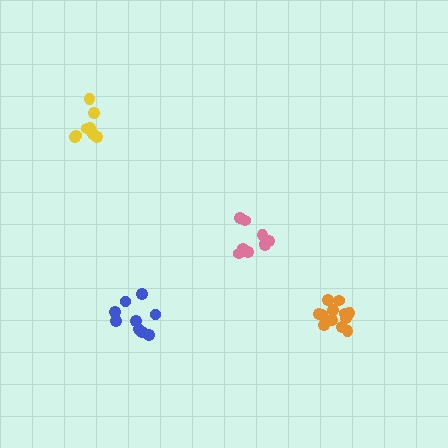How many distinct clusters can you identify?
There are 4 distinct clusters.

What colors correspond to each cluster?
The clusters are colored: blue, pink, yellow, orange.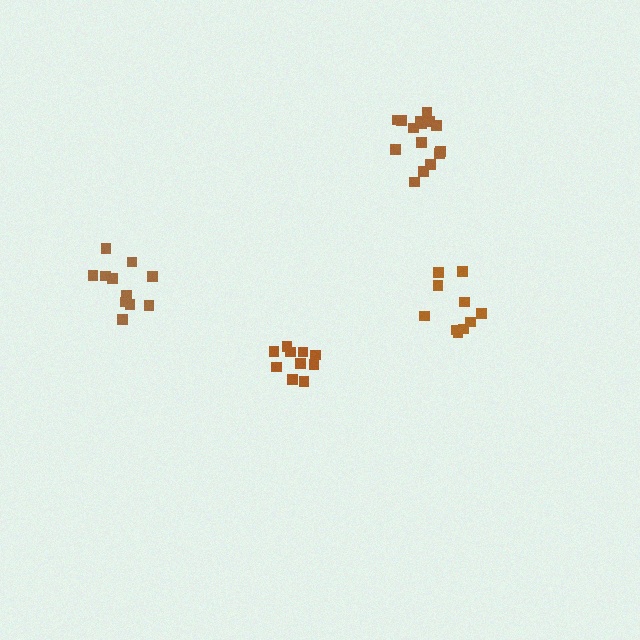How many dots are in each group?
Group 1: 10 dots, Group 2: 10 dots, Group 3: 11 dots, Group 4: 15 dots (46 total).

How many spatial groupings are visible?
There are 4 spatial groupings.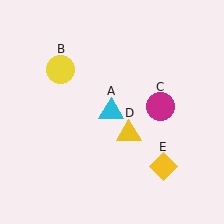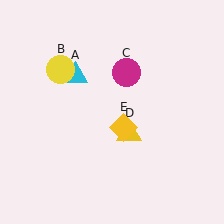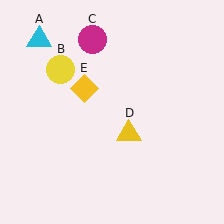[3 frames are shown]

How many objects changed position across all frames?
3 objects changed position: cyan triangle (object A), magenta circle (object C), yellow diamond (object E).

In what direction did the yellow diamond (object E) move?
The yellow diamond (object E) moved up and to the left.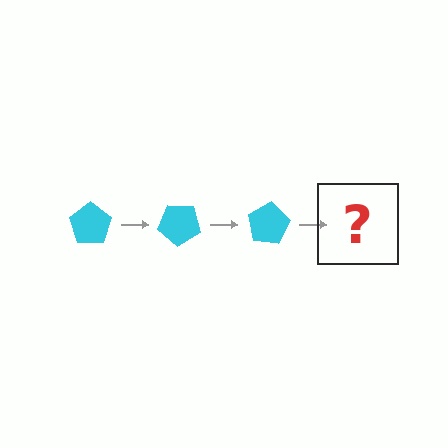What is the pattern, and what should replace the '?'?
The pattern is that the pentagon rotates 40 degrees each step. The '?' should be a cyan pentagon rotated 120 degrees.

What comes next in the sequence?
The next element should be a cyan pentagon rotated 120 degrees.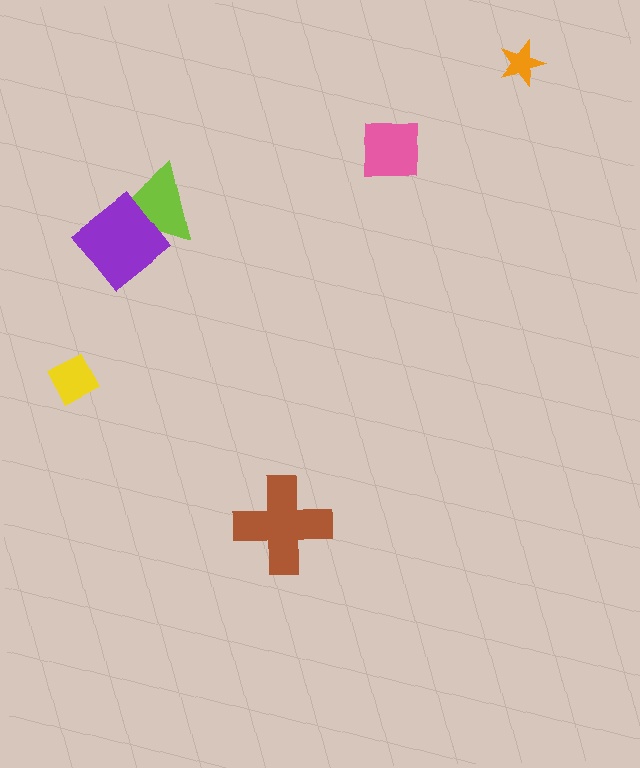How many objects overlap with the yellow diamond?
0 objects overlap with the yellow diamond.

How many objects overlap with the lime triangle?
1 object overlaps with the lime triangle.